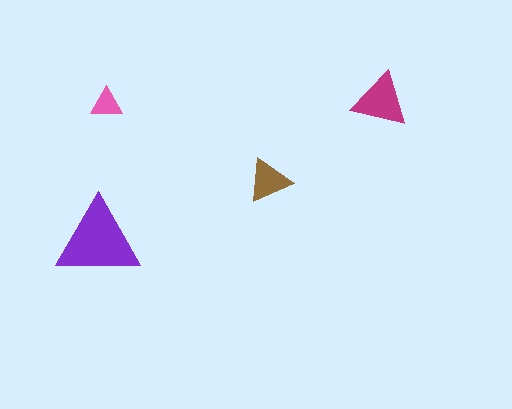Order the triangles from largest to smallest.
the purple one, the magenta one, the brown one, the pink one.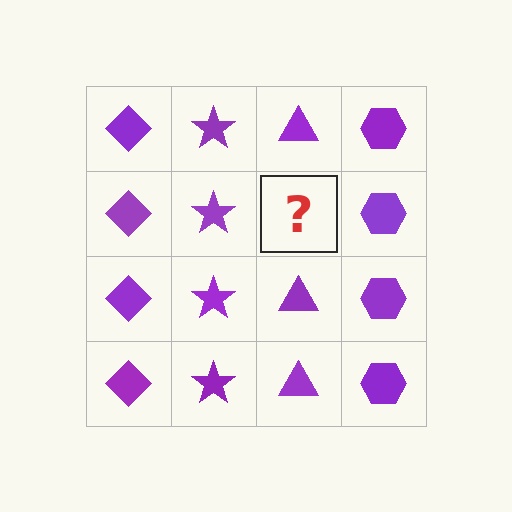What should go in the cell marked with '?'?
The missing cell should contain a purple triangle.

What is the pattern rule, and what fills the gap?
The rule is that each column has a consistent shape. The gap should be filled with a purple triangle.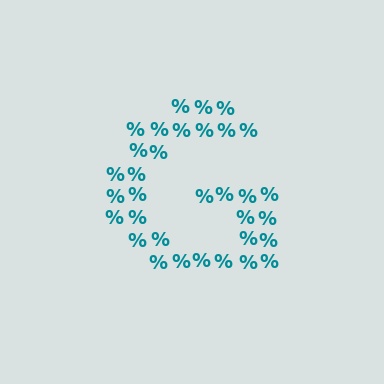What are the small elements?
The small elements are percent signs.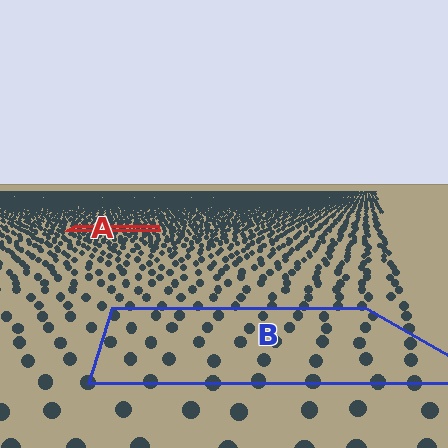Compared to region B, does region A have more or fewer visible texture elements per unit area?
Region A has more texture elements per unit area — they are packed more densely because it is farther away.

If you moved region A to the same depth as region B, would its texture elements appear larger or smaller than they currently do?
They would appear larger. At a closer depth, the same texture elements are projected at a bigger on-screen size.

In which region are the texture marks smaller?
The texture marks are smaller in region A, because it is farther away.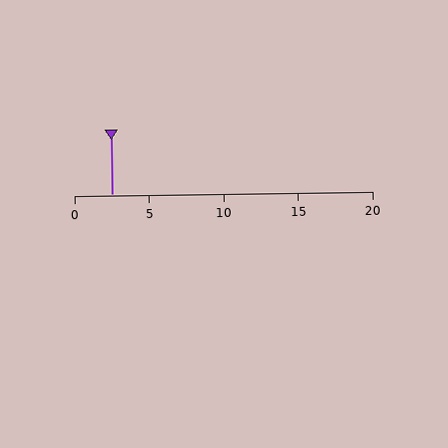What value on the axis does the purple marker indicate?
The marker indicates approximately 2.5.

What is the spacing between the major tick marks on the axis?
The major ticks are spaced 5 apart.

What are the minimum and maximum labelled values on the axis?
The axis runs from 0 to 20.